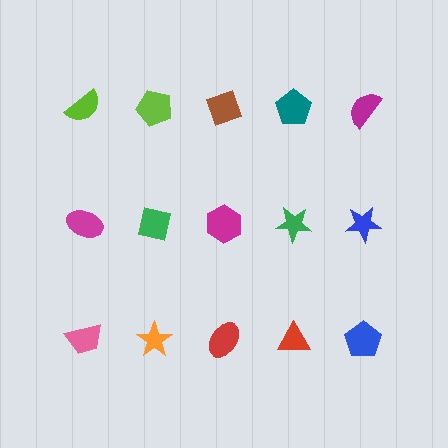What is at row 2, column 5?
A blue star.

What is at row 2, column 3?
A magenta hexagon.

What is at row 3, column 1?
A pink trapezoid.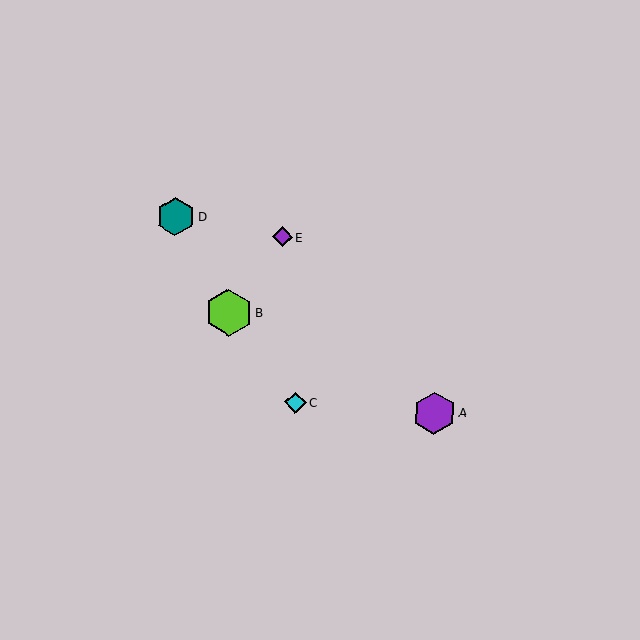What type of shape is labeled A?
Shape A is a purple hexagon.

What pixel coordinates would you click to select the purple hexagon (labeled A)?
Click at (434, 413) to select the purple hexagon A.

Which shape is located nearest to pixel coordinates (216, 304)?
The lime hexagon (labeled B) at (229, 313) is nearest to that location.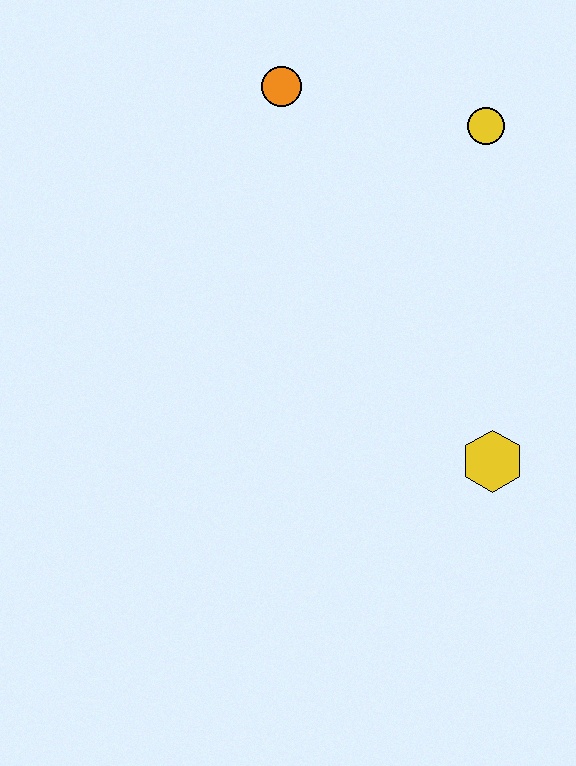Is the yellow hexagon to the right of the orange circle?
Yes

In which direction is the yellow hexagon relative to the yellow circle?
The yellow hexagon is below the yellow circle.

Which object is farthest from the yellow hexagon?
The orange circle is farthest from the yellow hexagon.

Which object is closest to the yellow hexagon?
The yellow circle is closest to the yellow hexagon.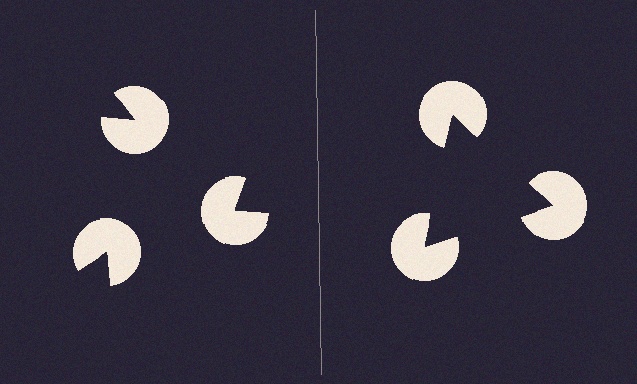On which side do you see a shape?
An illusory triangle appears on the right side. On the left side the wedge cuts are rotated, so no coherent shape forms.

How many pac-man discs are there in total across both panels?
6 — 3 on each side.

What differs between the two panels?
The pac-man discs are positioned identically on both sides; only the wedge orientations differ. On the right they align to a triangle; on the left they are misaligned.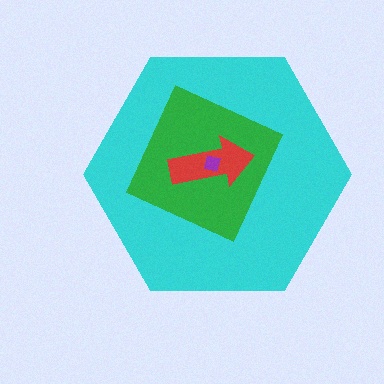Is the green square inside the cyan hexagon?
Yes.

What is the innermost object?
The purple square.